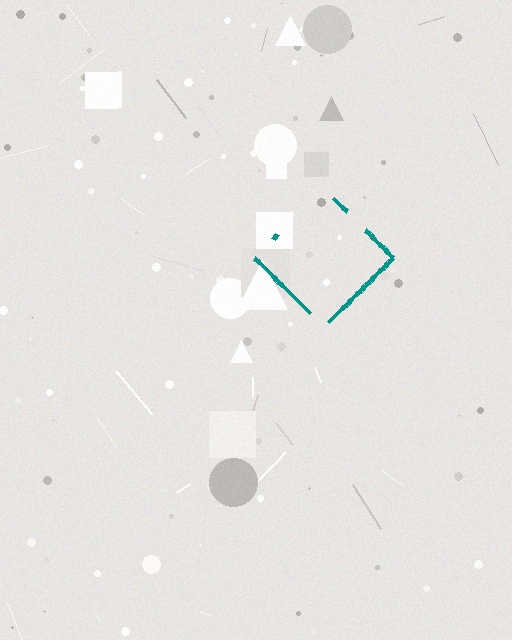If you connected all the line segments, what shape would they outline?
They would outline a diamond.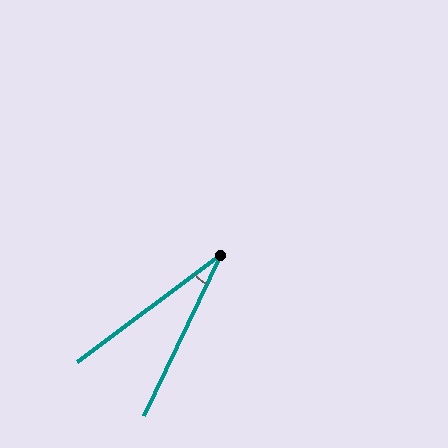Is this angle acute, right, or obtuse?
It is acute.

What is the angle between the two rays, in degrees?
Approximately 28 degrees.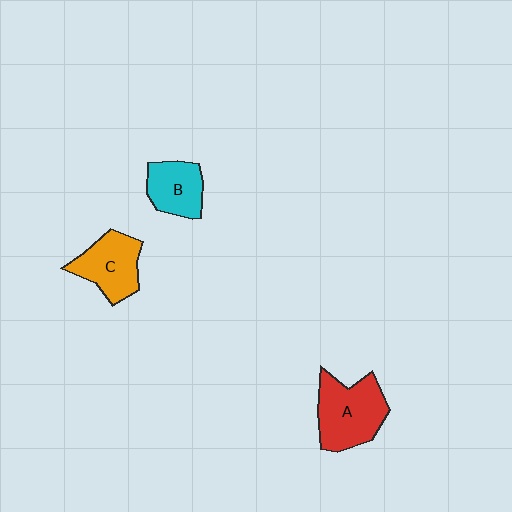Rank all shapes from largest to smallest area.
From largest to smallest: A (red), C (orange), B (cyan).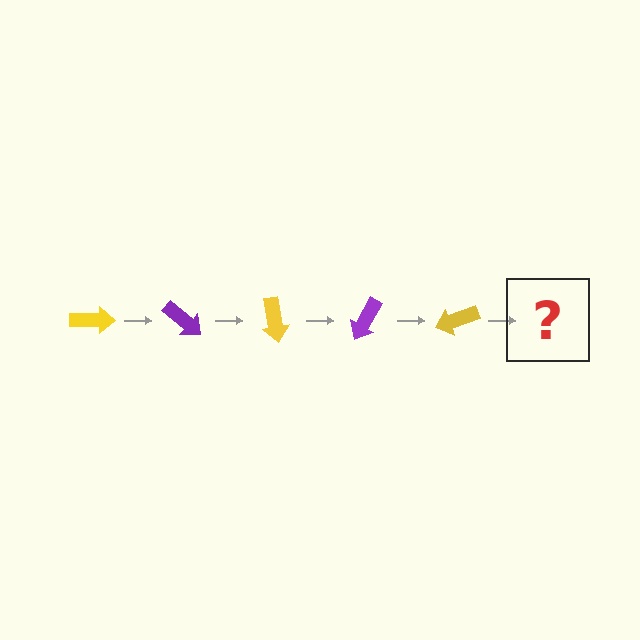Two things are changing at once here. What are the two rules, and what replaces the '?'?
The two rules are that it rotates 40 degrees each step and the color cycles through yellow and purple. The '?' should be a purple arrow, rotated 200 degrees from the start.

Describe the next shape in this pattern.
It should be a purple arrow, rotated 200 degrees from the start.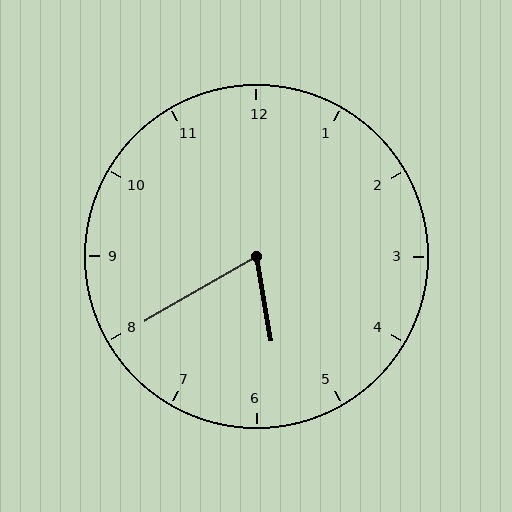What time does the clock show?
5:40.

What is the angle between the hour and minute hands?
Approximately 70 degrees.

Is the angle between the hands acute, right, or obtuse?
It is acute.